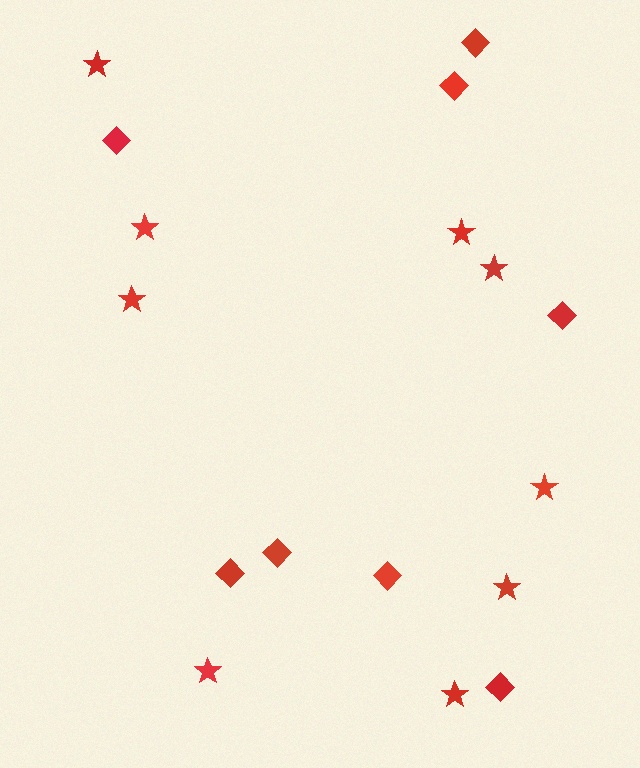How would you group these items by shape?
There are 2 groups: one group of stars (9) and one group of diamonds (8).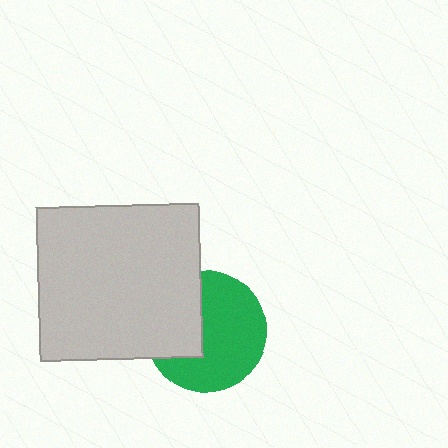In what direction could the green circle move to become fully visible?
The green circle could move right. That would shift it out from behind the light gray rectangle entirely.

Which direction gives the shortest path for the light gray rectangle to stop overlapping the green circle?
Moving left gives the shortest separation.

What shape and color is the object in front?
The object in front is a light gray rectangle.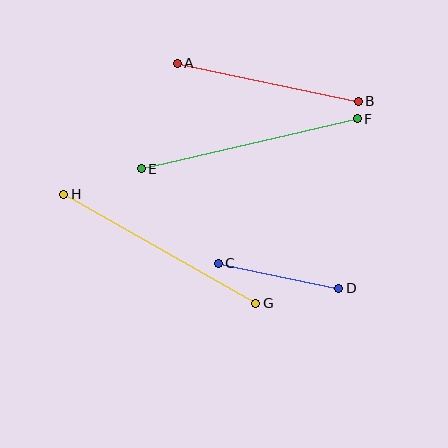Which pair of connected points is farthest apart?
Points E and F are farthest apart.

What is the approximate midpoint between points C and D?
The midpoint is at approximately (278, 276) pixels.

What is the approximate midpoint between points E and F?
The midpoint is at approximately (249, 144) pixels.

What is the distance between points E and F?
The distance is approximately 221 pixels.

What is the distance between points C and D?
The distance is approximately 123 pixels.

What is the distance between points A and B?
The distance is approximately 185 pixels.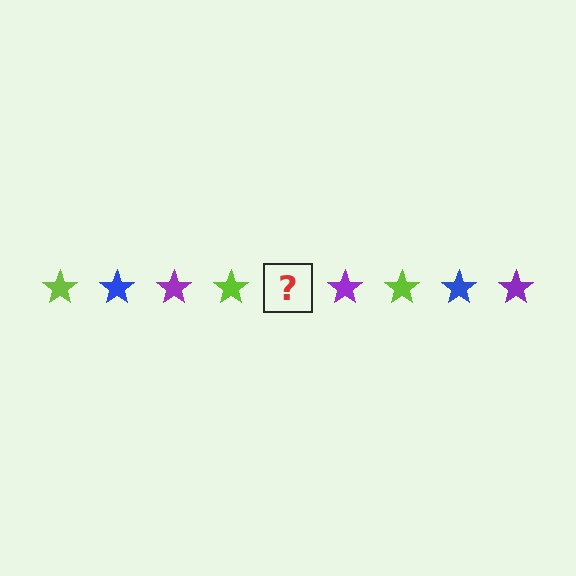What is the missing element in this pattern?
The missing element is a blue star.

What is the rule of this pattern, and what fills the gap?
The rule is that the pattern cycles through lime, blue, purple stars. The gap should be filled with a blue star.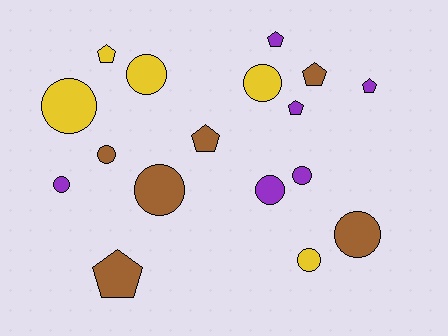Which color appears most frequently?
Brown, with 6 objects.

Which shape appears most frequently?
Circle, with 10 objects.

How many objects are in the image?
There are 17 objects.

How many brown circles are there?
There are 3 brown circles.